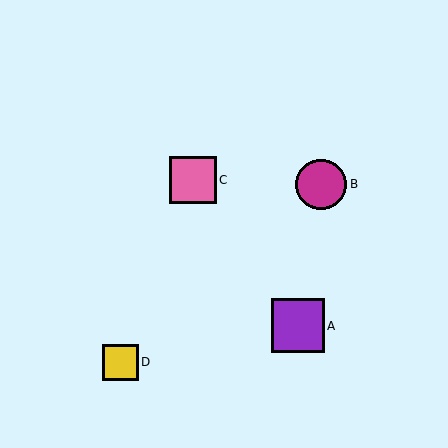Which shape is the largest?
The purple square (labeled A) is the largest.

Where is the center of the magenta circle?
The center of the magenta circle is at (321, 184).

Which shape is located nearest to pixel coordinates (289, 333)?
The purple square (labeled A) at (298, 326) is nearest to that location.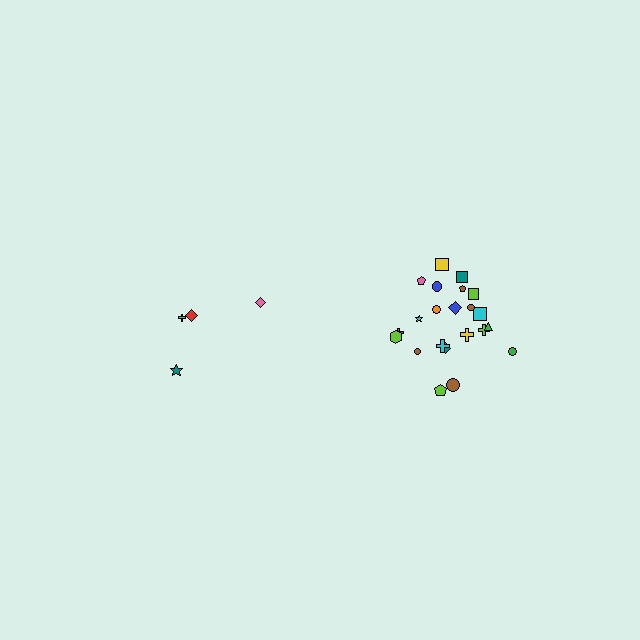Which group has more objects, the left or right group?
The right group.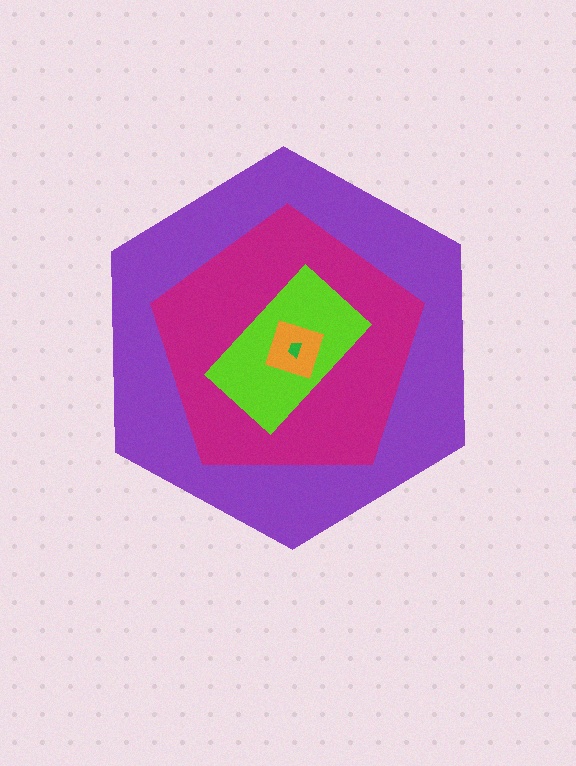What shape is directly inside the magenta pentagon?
The lime rectangle.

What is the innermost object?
The green trapezoid.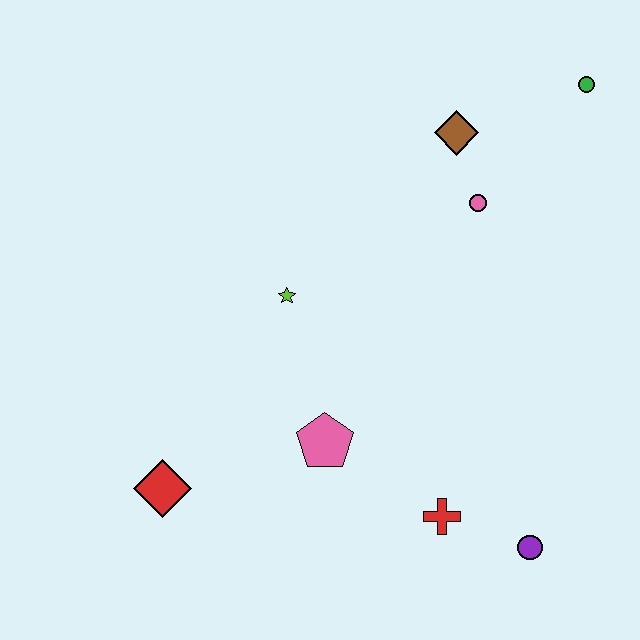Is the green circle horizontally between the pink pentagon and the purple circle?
No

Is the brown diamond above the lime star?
Yes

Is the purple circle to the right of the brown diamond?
Yes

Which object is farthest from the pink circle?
The red diamond is farthest from the pink circle.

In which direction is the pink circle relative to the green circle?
The pink circle is below the green circle.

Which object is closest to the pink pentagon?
The red cross is closest to the pink pentagon.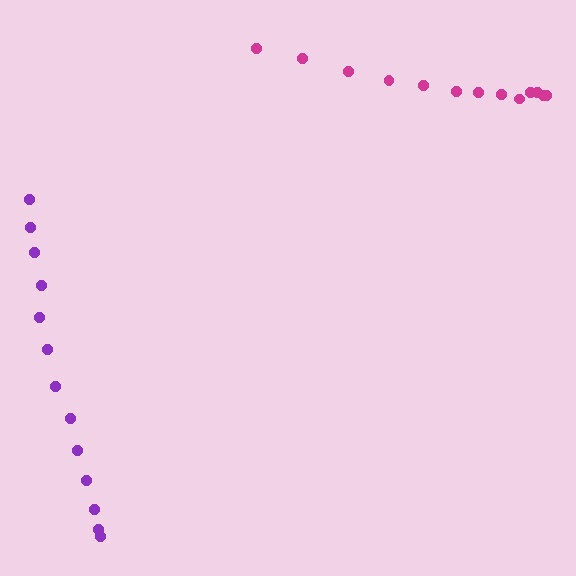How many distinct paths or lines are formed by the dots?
There are 2 distinct paths.